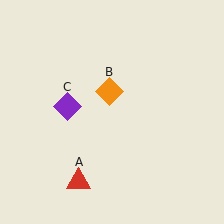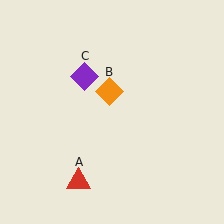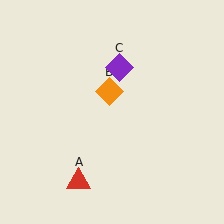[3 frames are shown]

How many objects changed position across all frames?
1 object changed position: purple diamond (object C).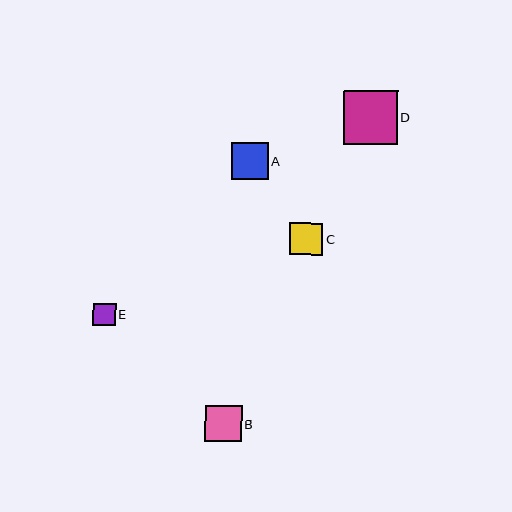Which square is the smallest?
Square E is the smallest with a size of approximately 23 pixels.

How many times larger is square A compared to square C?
Square A is approximately 1.1 times the size of square C.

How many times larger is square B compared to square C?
Square B is approximately 1.1 times the size of square C.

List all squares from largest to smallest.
From largest to smallest: D, B, A, C, E.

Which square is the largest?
Square D is the largest with a size of approximately 54 pixels.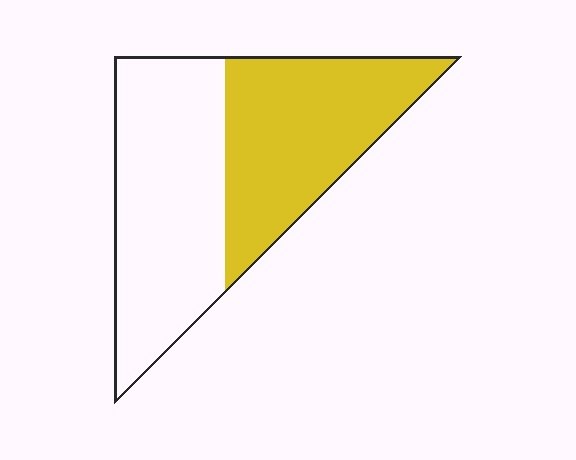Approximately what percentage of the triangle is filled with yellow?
Approximately 45%.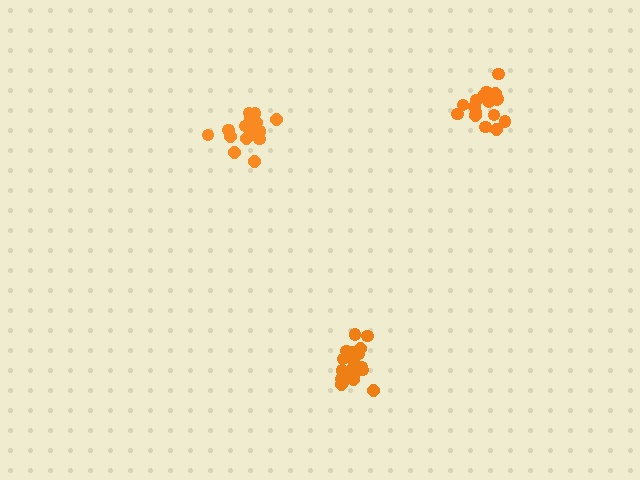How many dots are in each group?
Group 1: 19 dots, Group 2: 18 dots, Group 3: 18 dots (55 total).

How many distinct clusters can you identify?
There are 3 distinct clusters.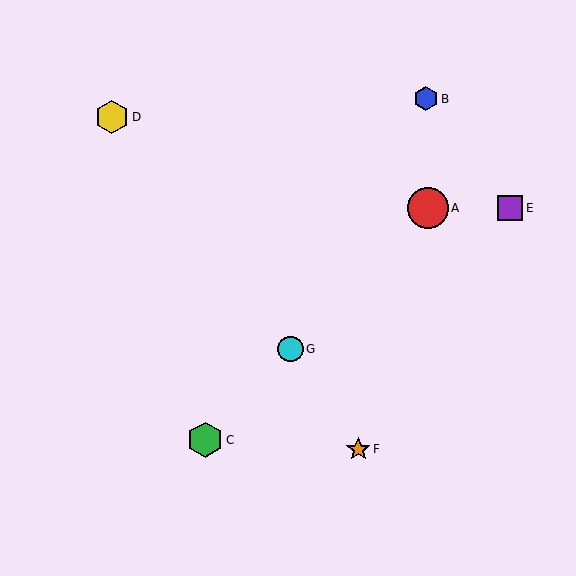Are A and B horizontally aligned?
No, A is at y≈208 and B is at y≈99.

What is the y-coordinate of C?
Object C is at y≈440.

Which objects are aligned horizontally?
Objects A, E are aligned horizontally.